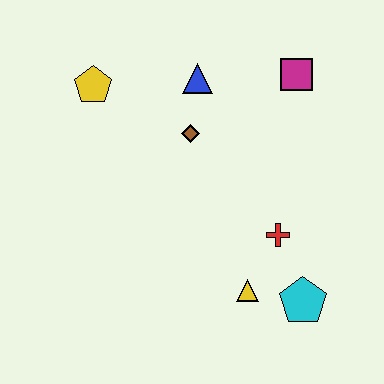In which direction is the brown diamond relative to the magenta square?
The brown diamond is to the left of the magenta square.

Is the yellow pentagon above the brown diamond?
Yes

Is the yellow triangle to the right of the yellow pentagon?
Yes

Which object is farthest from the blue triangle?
The cyan pentagon is farthest from the blue triangle.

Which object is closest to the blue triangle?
The brown diamond is closest to the blue triangle.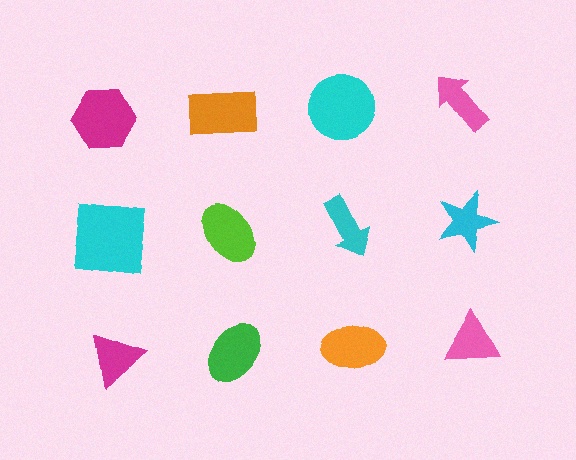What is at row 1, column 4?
A pink arrow.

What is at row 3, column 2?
A green ellipse.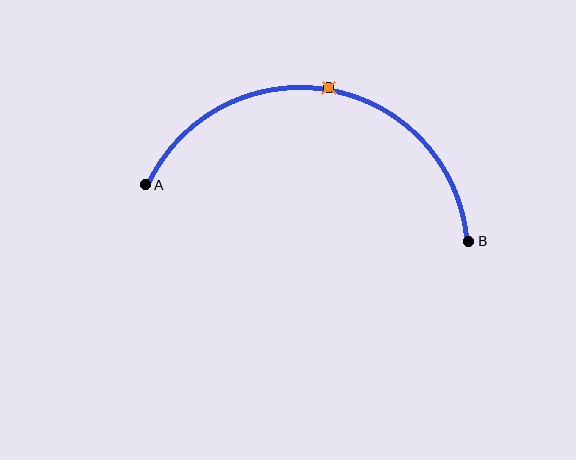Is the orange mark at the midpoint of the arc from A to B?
Yes. The orange mark lies on the arc at equal arc-length from both A and B — it is the arc midpoint.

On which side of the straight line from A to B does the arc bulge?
The arc bulges above the straight line connecting A and B.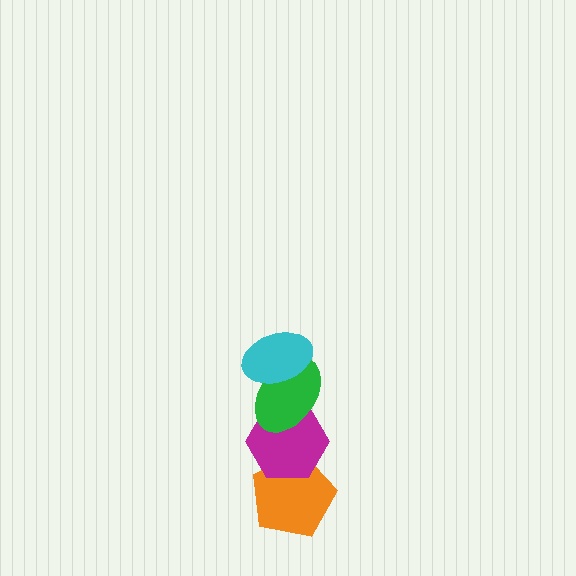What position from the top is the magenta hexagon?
The magenta hexagon is 3rd from the top.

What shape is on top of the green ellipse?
The cyan ellipse is on top of the green ellipse.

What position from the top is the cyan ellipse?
The cyan ellipse is 1st from the top.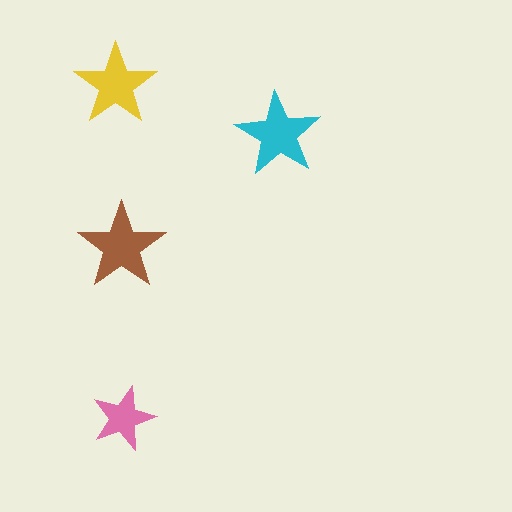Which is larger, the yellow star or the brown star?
The brown one.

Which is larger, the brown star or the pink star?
The brown one.